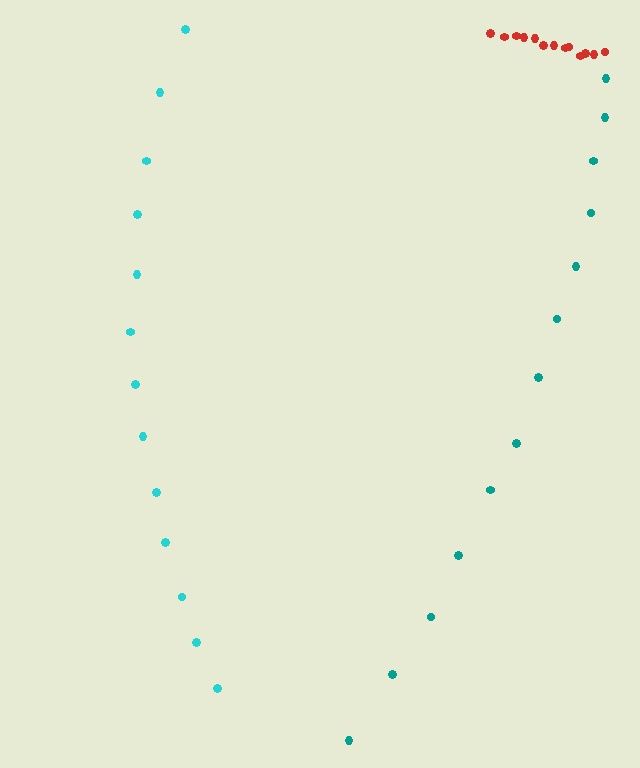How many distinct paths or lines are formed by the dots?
There are 3 distinct paths.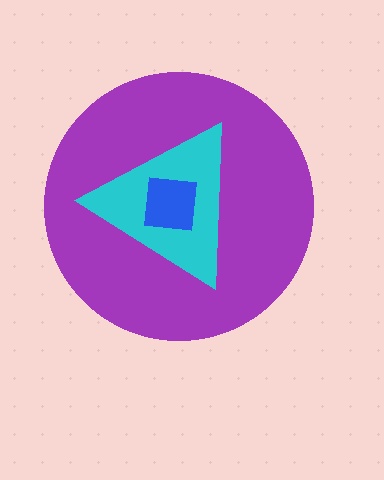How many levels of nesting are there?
3.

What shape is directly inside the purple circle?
The cyan triangle.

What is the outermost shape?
The purple circle.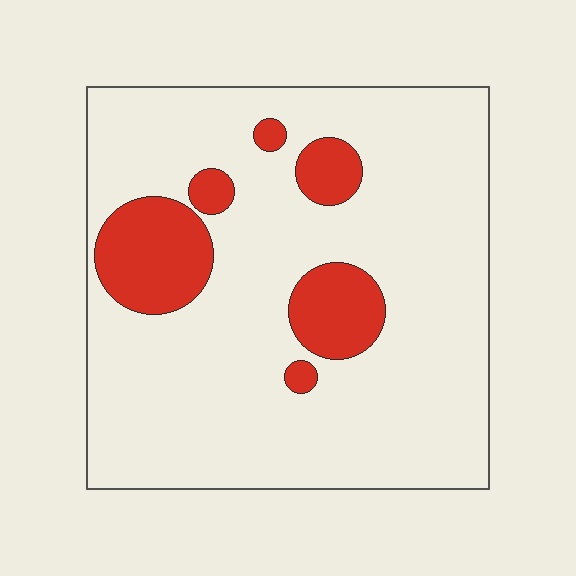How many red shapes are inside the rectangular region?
6.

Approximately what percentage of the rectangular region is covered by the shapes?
Approximately 15%.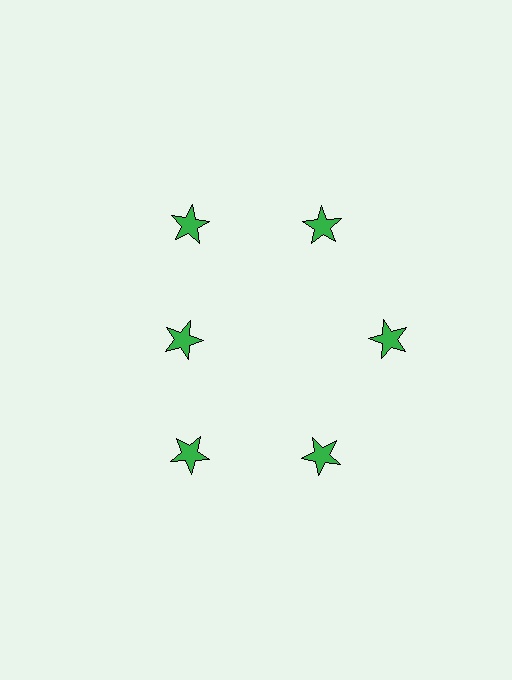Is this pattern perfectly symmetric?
No. The 6 green stars are arranged in a ring, but one element near the 9 o'clock position is pulled inward toward the center, breaking the 6-fold rotational symmetry.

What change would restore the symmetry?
The symmetry would be restored by moving it outward, back onto the ring so that all 6 stars sit at equal angles and equal distance from the center.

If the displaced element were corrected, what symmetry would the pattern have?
It would have 6-fold rotational symmetry — the pattern would map onto itself every 60 degrees.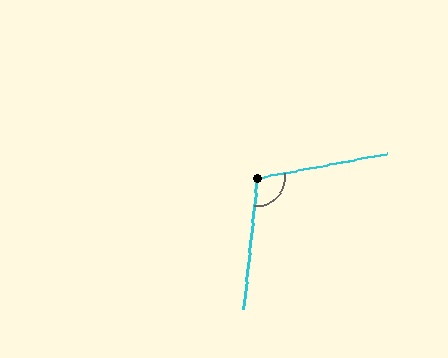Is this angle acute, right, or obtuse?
It is obtuse.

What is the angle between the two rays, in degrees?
Approximately 106 degrees.